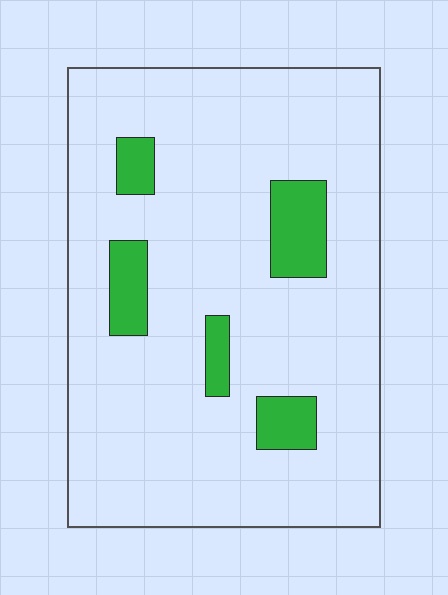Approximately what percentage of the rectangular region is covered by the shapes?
Approximately 10%.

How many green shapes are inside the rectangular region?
5.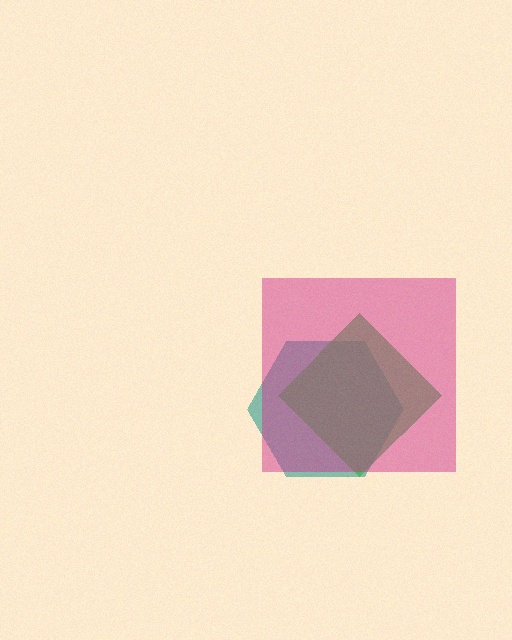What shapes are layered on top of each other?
The layered shapes are: a teal hexagon, a green diamond, a magenta square.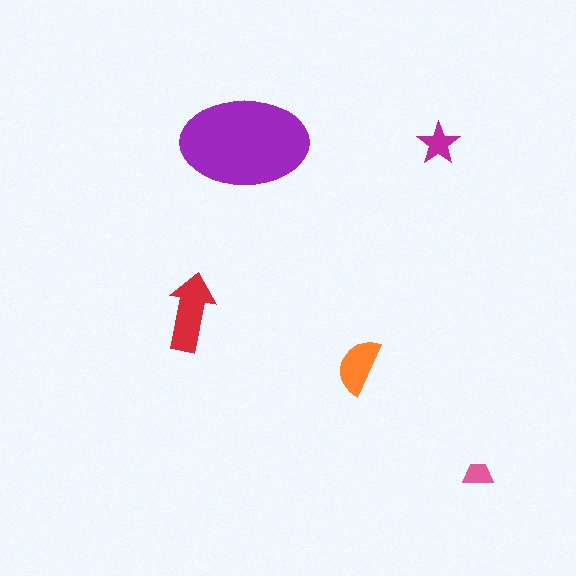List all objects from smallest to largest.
The pink trapezoid, the magenta star, the orange semicircle, the red arrow, the purple ellipse.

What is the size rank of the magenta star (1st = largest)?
4th.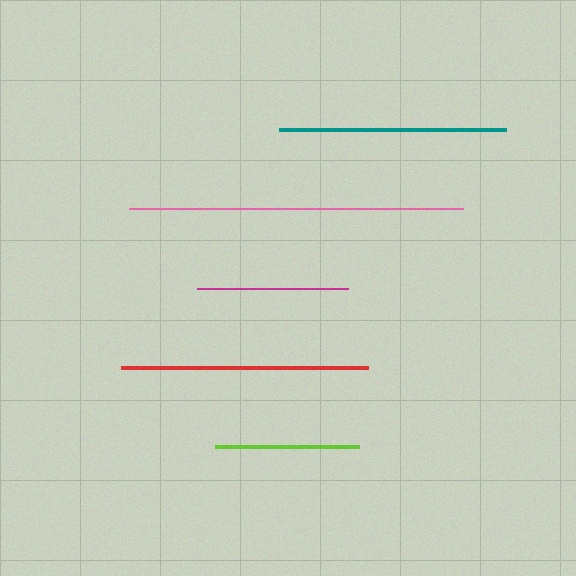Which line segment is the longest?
The pink line is the longest at approximately 335 pixels.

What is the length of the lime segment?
The lime segment is approximately 144 pixels long.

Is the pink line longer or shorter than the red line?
The pink line is longer than the red line.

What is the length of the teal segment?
The teal segment is approximately 227 pixels long.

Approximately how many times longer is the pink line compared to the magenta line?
The pink line is approximately 2.2 times the length of the magenta line.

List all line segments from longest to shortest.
From longest to shortest: pink, red, teal, magenta, lime.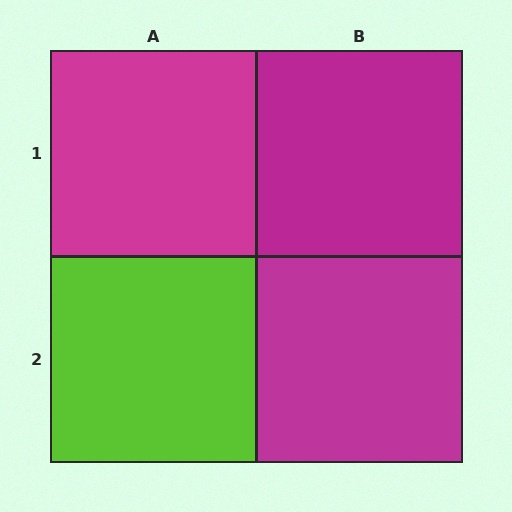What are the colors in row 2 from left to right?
Lime, magenta.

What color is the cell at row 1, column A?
Magenta.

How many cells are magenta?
3 cells are magenta.